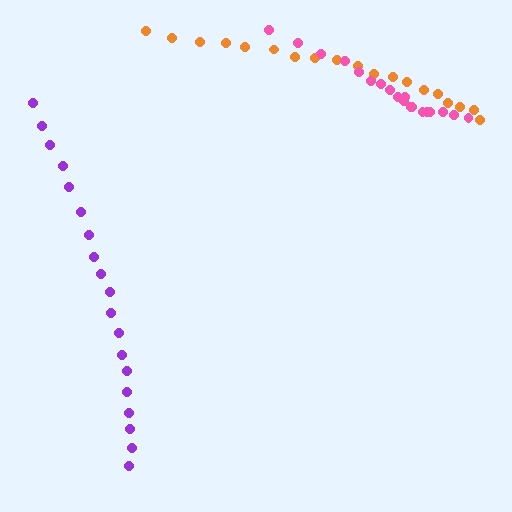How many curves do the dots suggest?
There are 3 distinct paths.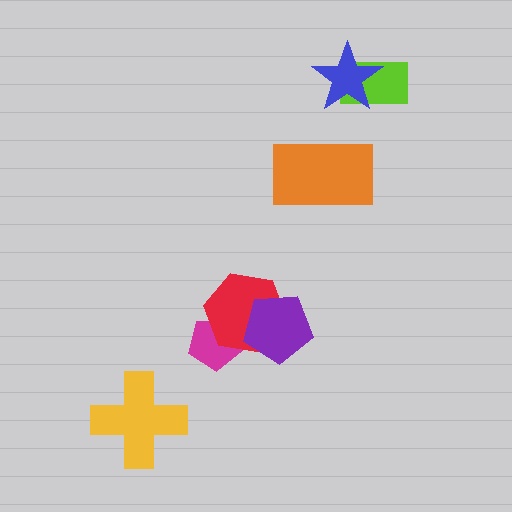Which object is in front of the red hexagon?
The purple pentagon is in front of the red hexagon.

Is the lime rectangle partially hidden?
Yes, it is partially covered by another shape.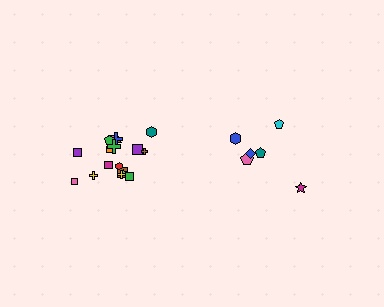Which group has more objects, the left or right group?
The left group.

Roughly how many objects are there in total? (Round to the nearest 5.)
Roughly 25 objects in total.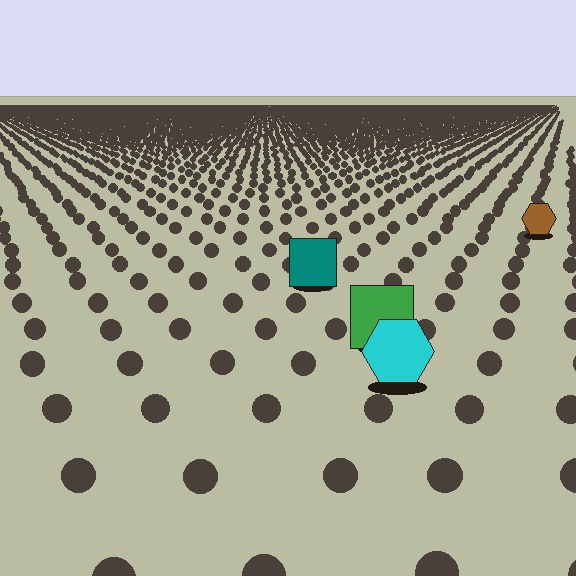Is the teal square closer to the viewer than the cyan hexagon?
No. The cyan hexagon is closer — you can tell from the texture gradient: the ground texture is coarser near it.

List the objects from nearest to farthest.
From nearest to farthest: the cyan hexagon, the green square, the teal square, the brown hexagon.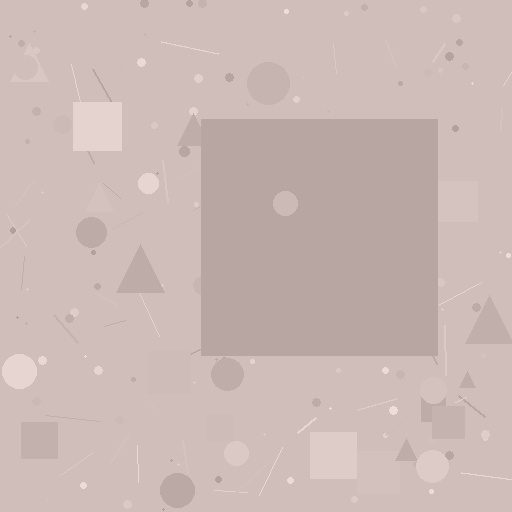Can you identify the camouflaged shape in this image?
The camouflaged shape is a square.